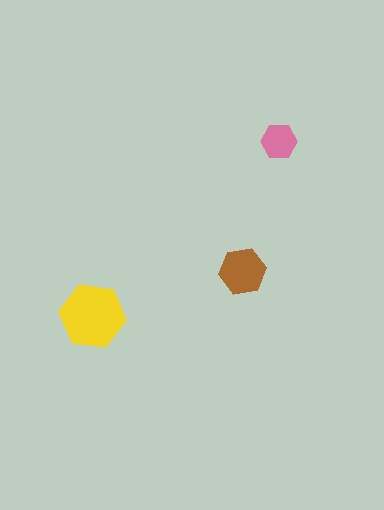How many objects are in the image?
There are 3 objects in the image.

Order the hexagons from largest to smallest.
the yellow one, the brown one, the pink one.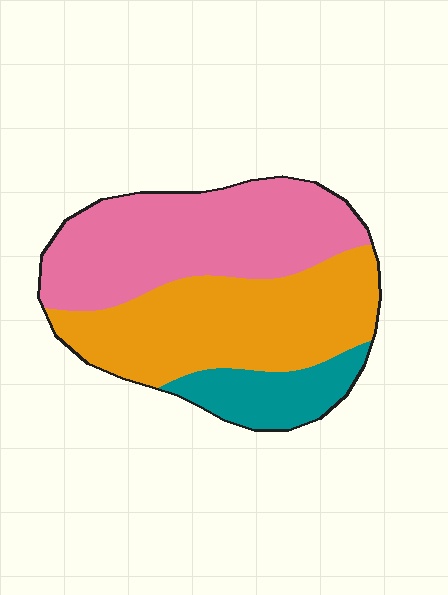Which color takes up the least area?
Teal, at roughly 15%.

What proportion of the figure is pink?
Pink covers around 45% of the figure.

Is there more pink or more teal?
Pink.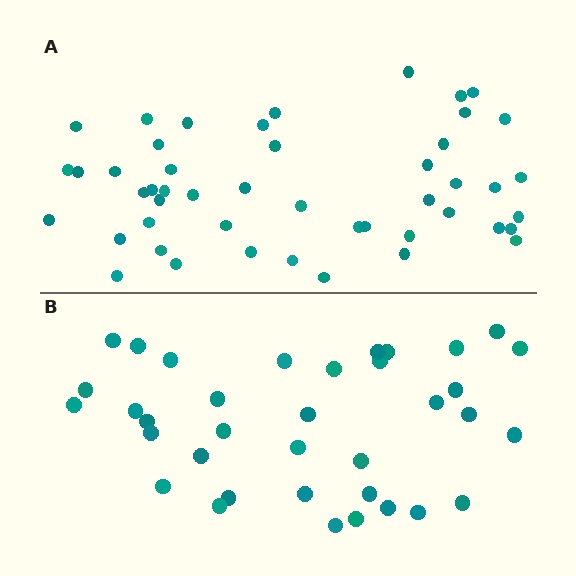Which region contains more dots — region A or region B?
Region A (the top region) has more dots.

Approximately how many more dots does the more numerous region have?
Region A has roughly 12 or so more dots than region B.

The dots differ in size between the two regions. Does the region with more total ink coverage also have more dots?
No. Region B has more total ink coverage because its dots are larger, but region A actually contains more individual dots. Total area can be misleading — the number of items is what matters here.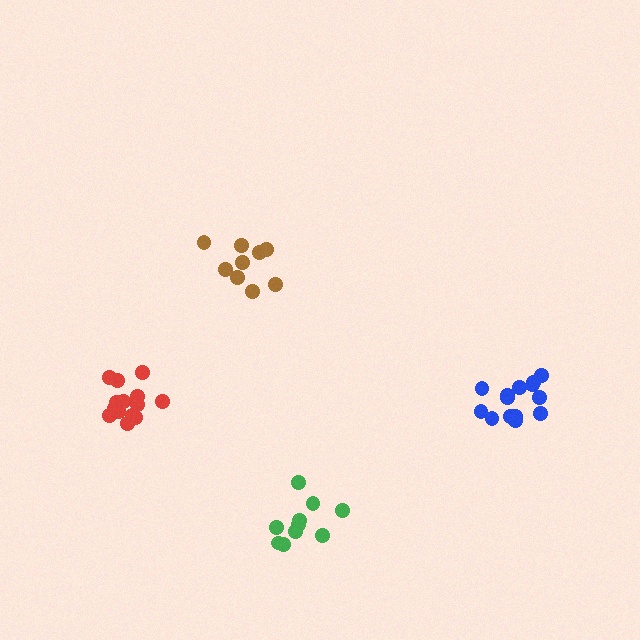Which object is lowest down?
The green cluster is bottommost.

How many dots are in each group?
Group 1: 14 dots, Group 2: 10 dots, Group 3: 9 dots, Group 4: 14 dots (47 total).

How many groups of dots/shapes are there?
There are 4 groups.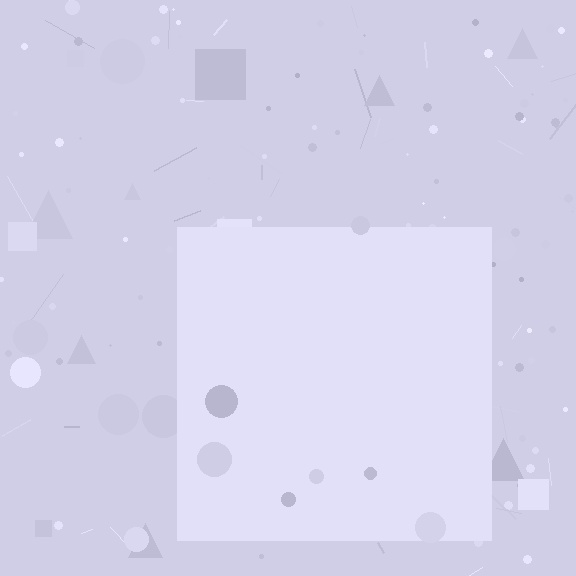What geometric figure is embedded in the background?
A square is embedded in the background.